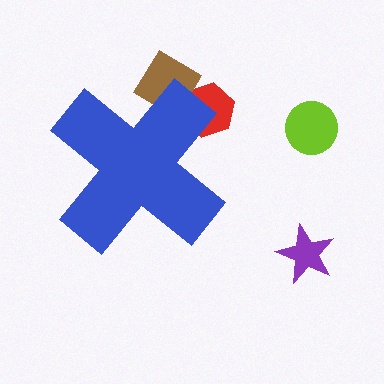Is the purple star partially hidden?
No, the purple star is fully visible.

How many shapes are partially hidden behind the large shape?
2 shapes are partially hidden.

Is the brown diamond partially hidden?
Yes, the brown diamond is partially hidden behind the blue cross.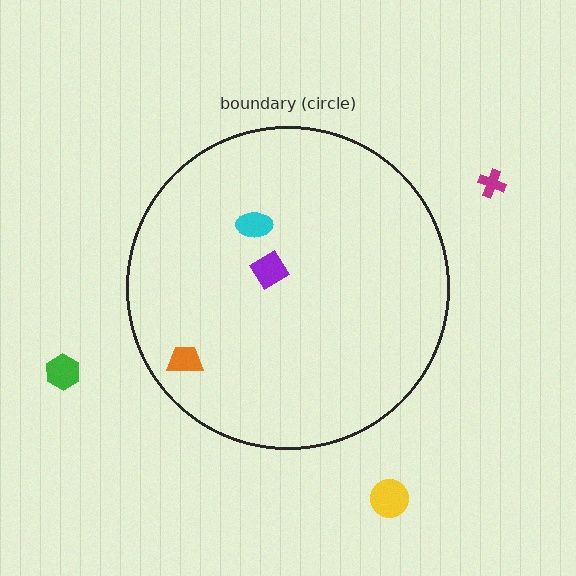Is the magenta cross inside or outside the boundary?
Outside.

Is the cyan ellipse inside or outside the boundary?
Inside.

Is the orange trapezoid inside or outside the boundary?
Inside.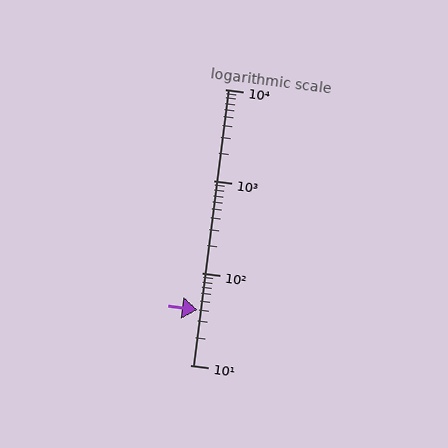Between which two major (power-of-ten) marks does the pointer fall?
The pointer is between 10 and 100.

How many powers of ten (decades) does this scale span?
The scale spans 3 decades, from 10 to 10000.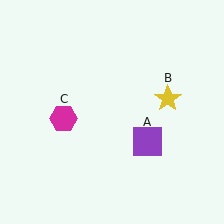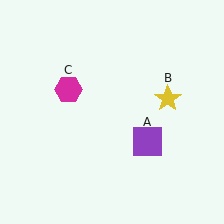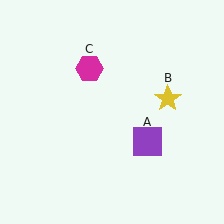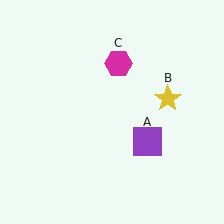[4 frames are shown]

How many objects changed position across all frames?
1 object changed position: magenta hexagon (object C).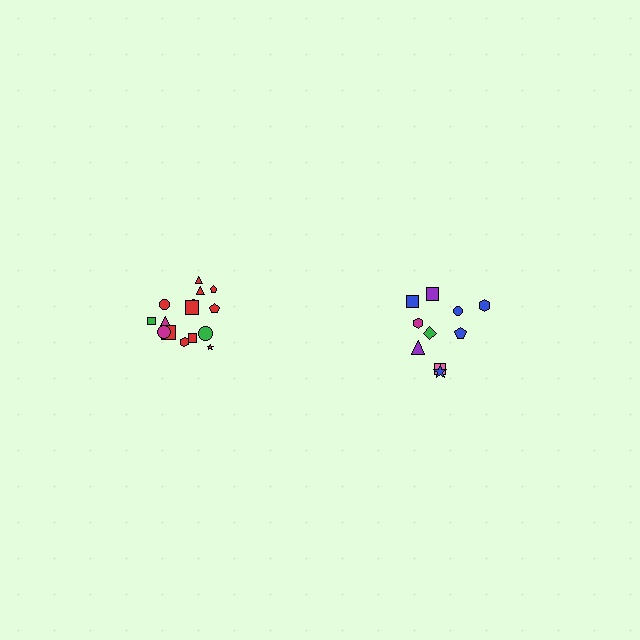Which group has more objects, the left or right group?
The left group.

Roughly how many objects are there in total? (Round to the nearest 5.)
Roughly 25 objects in total.